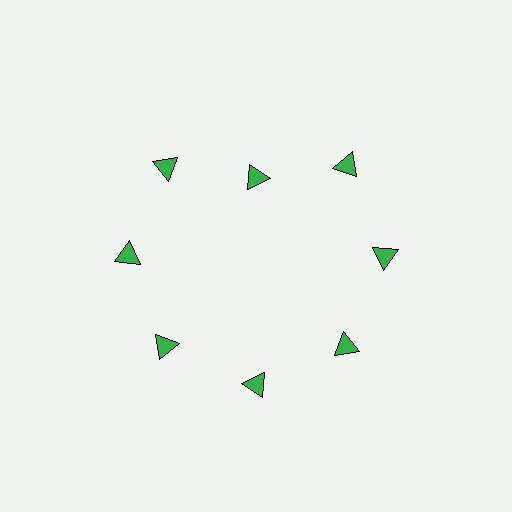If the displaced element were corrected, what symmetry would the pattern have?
It would have 8-fold rotational symmetry — the pattern would map onto itself every 45 degrees.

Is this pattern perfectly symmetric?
No. The 8 green triangles are arranged in a ring, but one element near the 12 o'clock position is pulled inward toward the center, breaking the 8-fold rotational symmetry.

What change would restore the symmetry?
The symmetry would be restored by moving it outward, back onto the ring so that all 8 triangles sit at equal angles and equal distance from the center.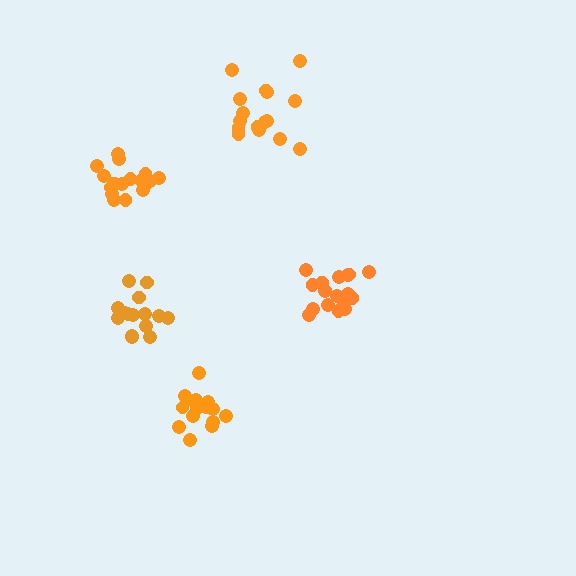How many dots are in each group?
Group 1: 15 dots, Group 2: 16 dots, Group 3: 20 dots, Group 4: 15 dots, Group 5: 18 dots (84 total).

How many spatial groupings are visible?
There are 5 spatial groupings.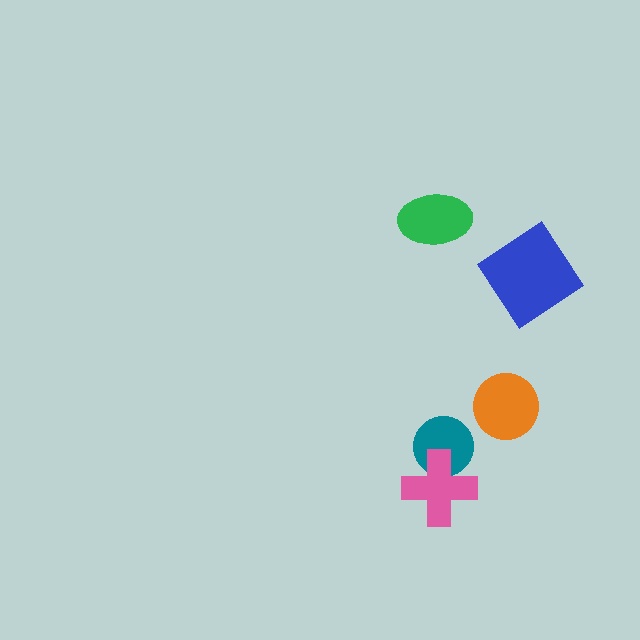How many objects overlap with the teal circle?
1 object overlaps with the teal circle.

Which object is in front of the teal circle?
The pink cross is in front of the teal circle.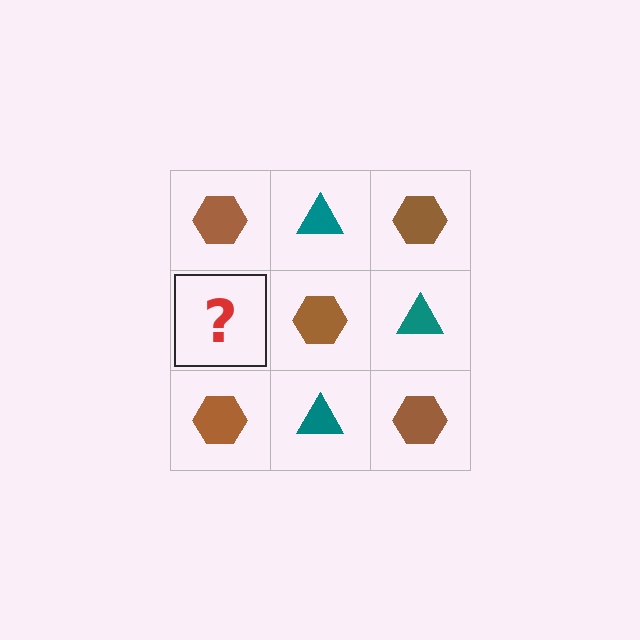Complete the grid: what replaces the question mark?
The question mark should be replaced with a teal triangle.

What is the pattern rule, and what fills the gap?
The rule is that it alternates brown hexagon and teal triangle in a checkerboard pattern. The gap should be filled with a teal triangle.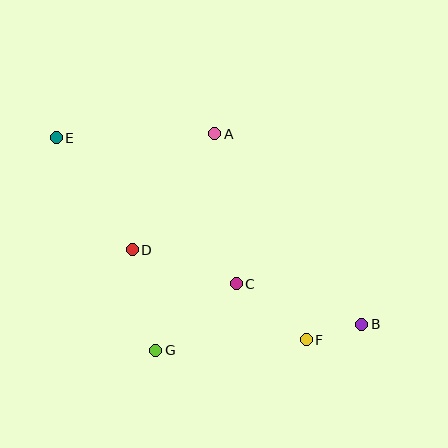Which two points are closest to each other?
Points B and F are closest to each other.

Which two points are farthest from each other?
Points B and E are farthest from each other.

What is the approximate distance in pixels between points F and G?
The distance between F and G is approximately 151 pixels.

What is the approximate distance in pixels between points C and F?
The distance between C and F is approximately 90 pixels.